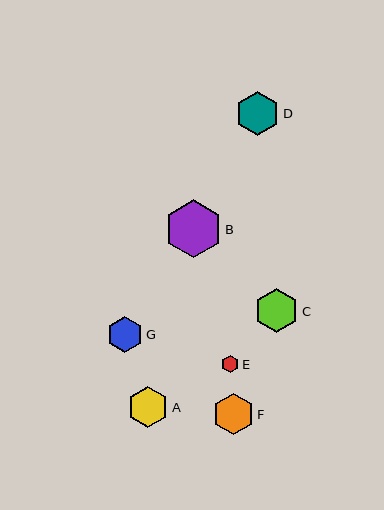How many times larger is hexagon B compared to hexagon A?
Hexagon B is approximately 1.4 times the size of hexagon A.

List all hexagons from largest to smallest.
From largest to smallest: B, C, D, A, F, G, E.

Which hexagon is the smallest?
Hexagon E is the smallest with a size of approximately 17 pixels.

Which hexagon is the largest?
Hexagon B is the largest with a size of approximately 58 pixels.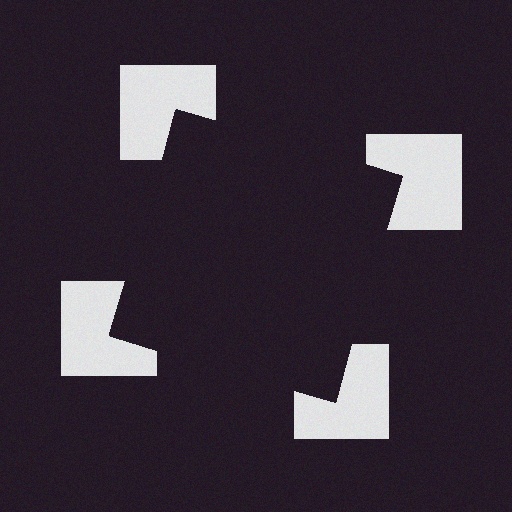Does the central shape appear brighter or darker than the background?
It typically appears slightly darker than the background, even though no actual brightness change is drawn.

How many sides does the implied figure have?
4 sides.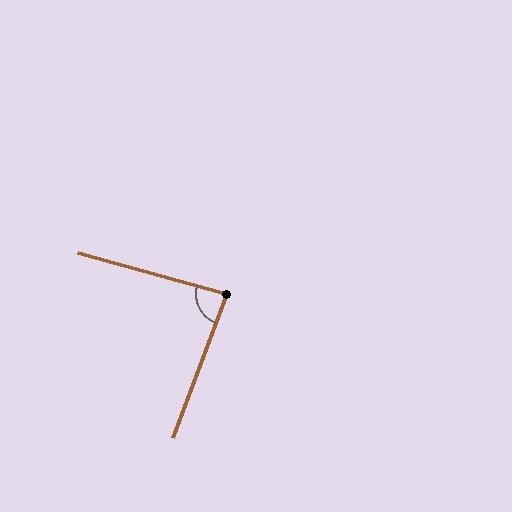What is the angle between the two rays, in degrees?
Approximately 85 degrees.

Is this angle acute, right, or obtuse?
It is acute.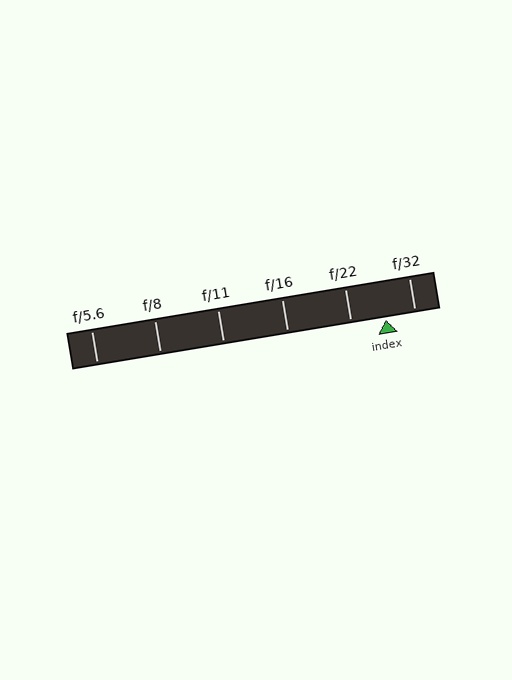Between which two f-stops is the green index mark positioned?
The index mark is between f/22 and f/32.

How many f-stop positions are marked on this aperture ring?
There are 6 f-stop positions marked.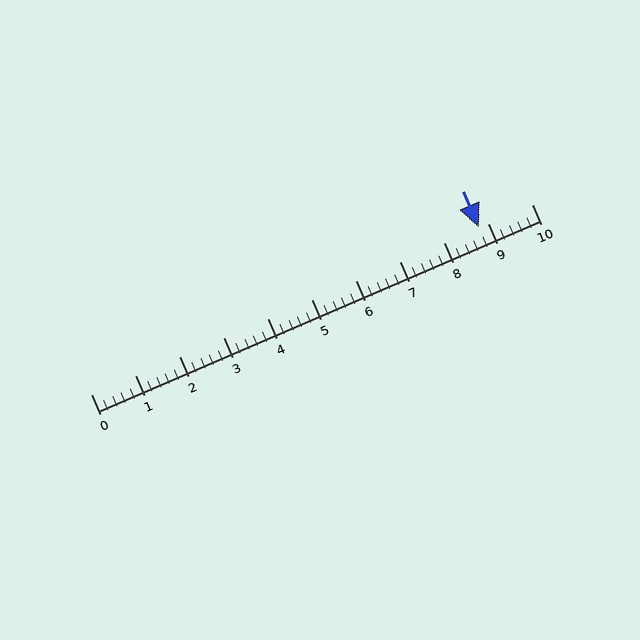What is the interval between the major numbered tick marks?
The major tick marks are spaced 1 units apart.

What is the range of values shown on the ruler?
The ruler shows values from 0 to 10.